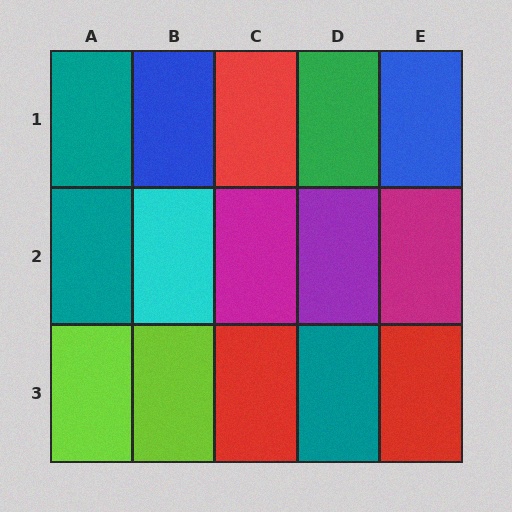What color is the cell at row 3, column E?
Red.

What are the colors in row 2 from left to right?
Teal, cyan, magenta, purple, magenta.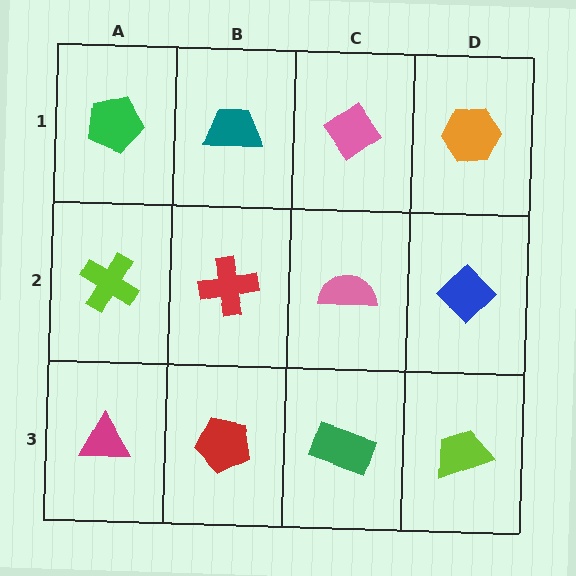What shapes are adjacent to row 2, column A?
A green pentagon (row 1, column A), a magenta triangle (row 3, column A), a red cross (row 2, column B).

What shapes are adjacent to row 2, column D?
An orange hexagon (row 1, column D), a lime trapezoid (row 3, column D), a pink semicircle (row 2, column C).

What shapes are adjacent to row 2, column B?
A teal trapezoid (row 1, column B), a red pentagon (row 3, column B), a lime cross (row 2, column A), a pink semicircle (row 2, column C).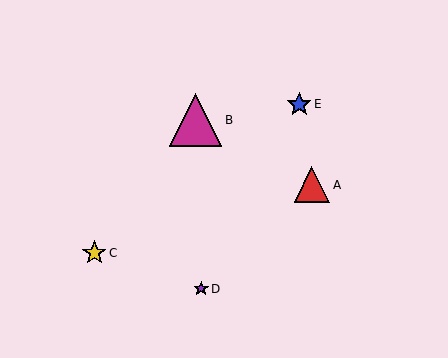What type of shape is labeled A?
Shape A is a red triangle.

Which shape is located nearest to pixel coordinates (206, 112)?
The magenta triangle (labeled B) at (196, 120) is nearest to that location.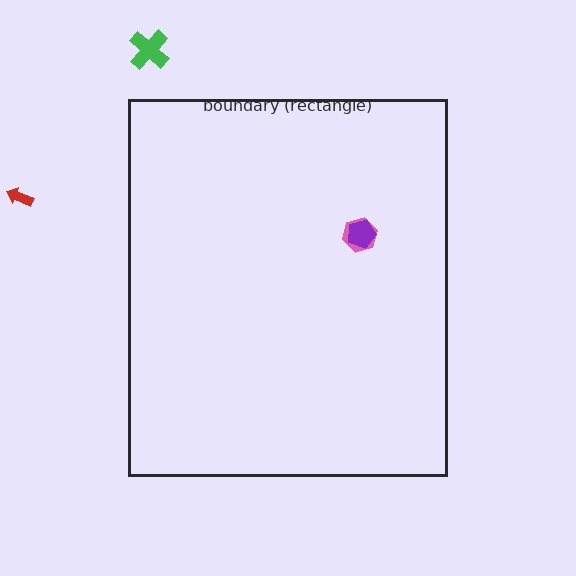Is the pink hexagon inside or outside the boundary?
Inside.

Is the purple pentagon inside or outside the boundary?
Inside.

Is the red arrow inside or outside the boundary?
Outside.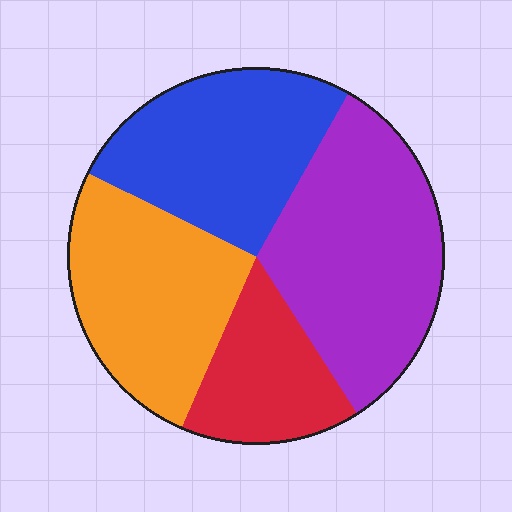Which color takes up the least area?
Red, at roughly 15%.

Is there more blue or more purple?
Purple.